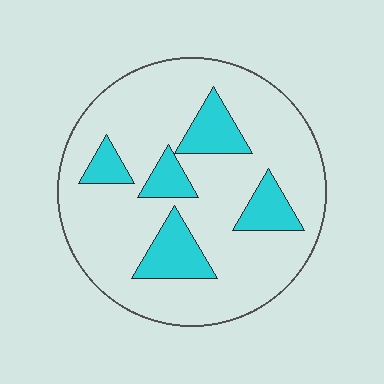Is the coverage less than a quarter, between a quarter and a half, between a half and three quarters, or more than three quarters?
Less than a quarter.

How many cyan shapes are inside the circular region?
5.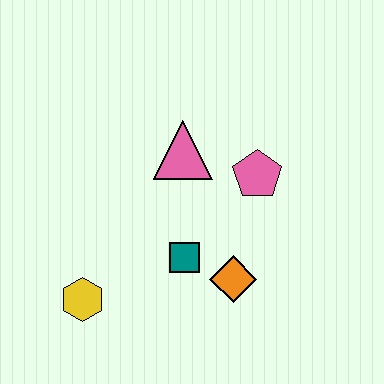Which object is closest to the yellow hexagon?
The teal square is closest to the yellow hexagon.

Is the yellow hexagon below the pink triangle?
Yes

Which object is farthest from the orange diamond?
The yellow hexagon is farthest from the orange diamond.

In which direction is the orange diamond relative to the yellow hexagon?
The orange diamond is to the right of the yellow hexagon.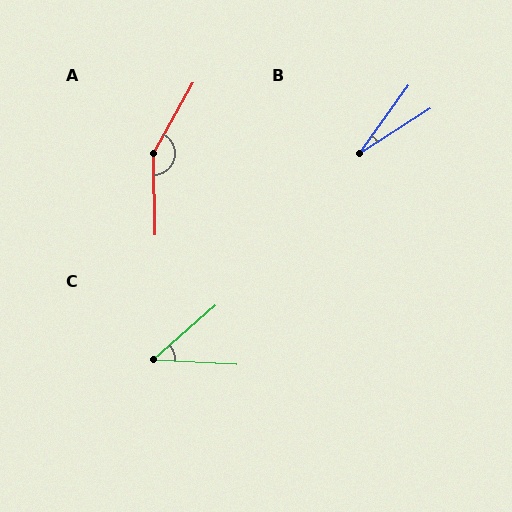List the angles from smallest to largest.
B (22°), C (44°), A (150°).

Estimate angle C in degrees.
Approximately 44 degrees.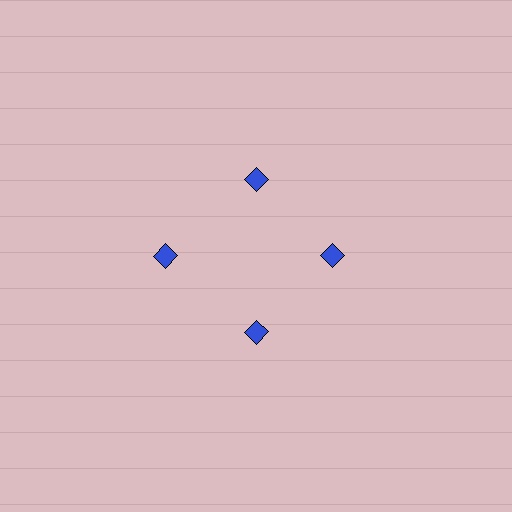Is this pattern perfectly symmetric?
No. The 4 blue diamonds are arranged in a ring, but one element near the 9 o'clock position is pushed outward from the center, breaking the 4-fold rotational symmetry.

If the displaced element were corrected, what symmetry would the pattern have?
It would have 4-fold rotational symmetry — the pattern would map onto itself every 90 degrees.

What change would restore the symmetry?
The symmetry would be restored by moving it inward, back onto the ring so that all 4 diamonds sit at equal angles and equal distance from the center.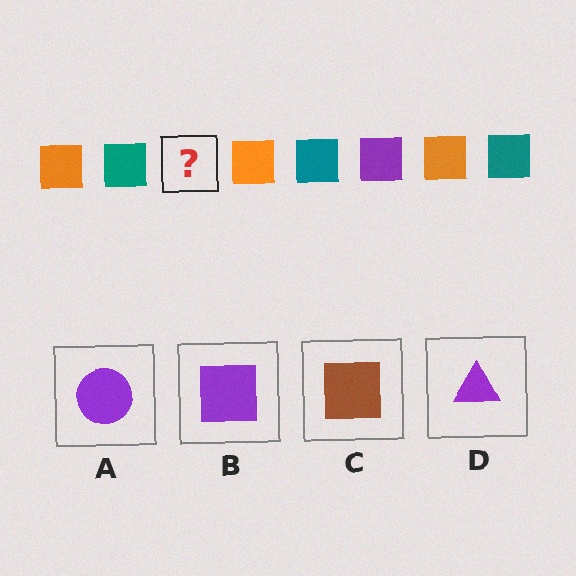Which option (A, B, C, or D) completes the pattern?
B.